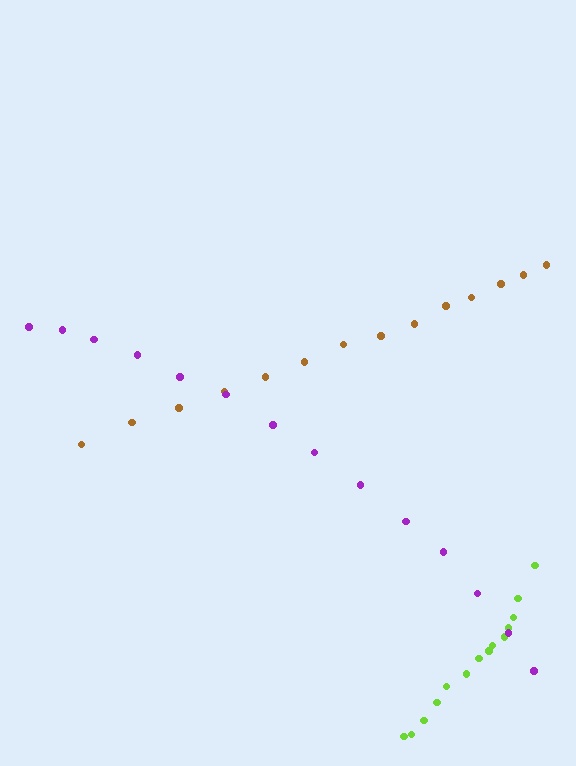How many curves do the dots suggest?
There are 3 distinct paths.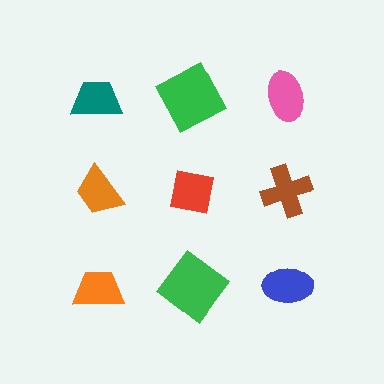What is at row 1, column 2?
A green square.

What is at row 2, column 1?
An orange trapezoid.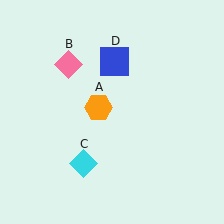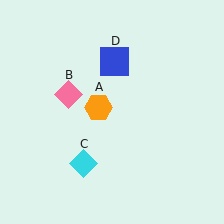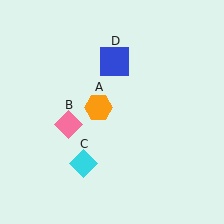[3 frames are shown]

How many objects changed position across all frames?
1 object changed position: pink diamond (object B).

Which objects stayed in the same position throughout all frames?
Orange hexagon (object A) and cyan diamond (object C) and blue square (object D) remained stationary.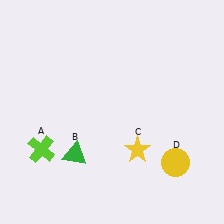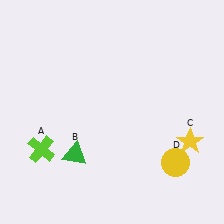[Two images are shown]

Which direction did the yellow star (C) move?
The yellow star (C) moved right.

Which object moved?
The yellow star (C) moved right.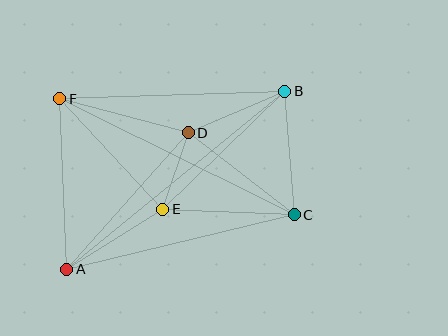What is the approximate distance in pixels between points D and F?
The distance between D and F is approximately 133 pixels.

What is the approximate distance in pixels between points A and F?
The distance between A and F is approximately 171 pixels.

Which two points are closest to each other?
Points D and E are closest to each other.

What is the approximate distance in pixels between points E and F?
The distance between E and F is approximately 151 pixels.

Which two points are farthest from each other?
Points A and B are farthest from each other.